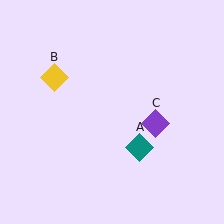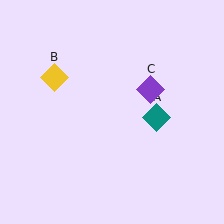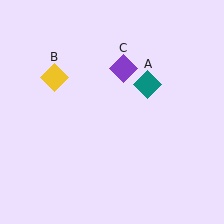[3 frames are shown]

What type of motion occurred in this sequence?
The teal diamond (object A), purple diamond (object C) rotated counterclockwise around the center of the scene.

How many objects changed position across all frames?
2 objects changed position: teal diamond (object A), purple diamond (object C).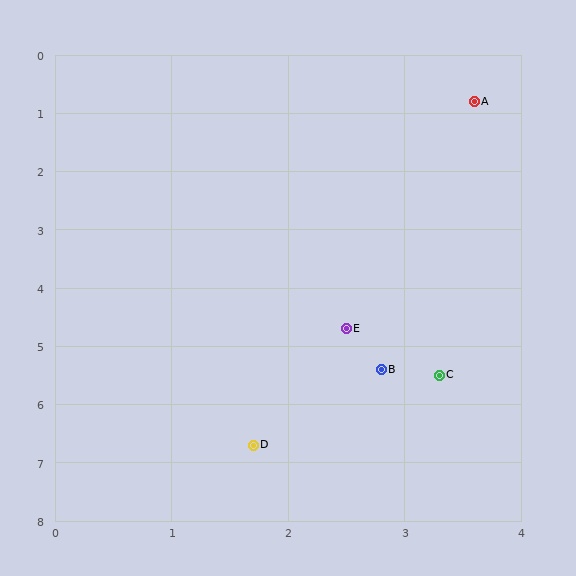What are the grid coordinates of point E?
Point E is at approximately (2.5, 4.7).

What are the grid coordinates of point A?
Point A is at approximately (3.6, 0.8).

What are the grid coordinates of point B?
Point B is at approximately (2.8, 5.4).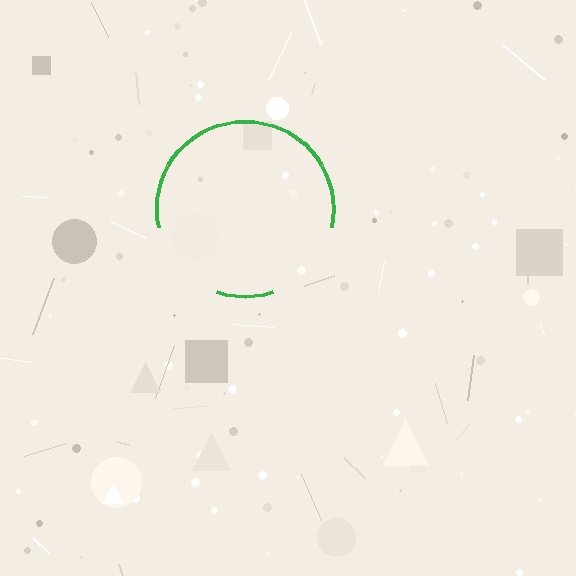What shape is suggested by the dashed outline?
The dashed outline suggests a circle.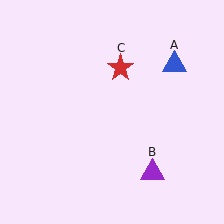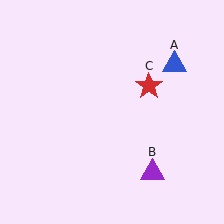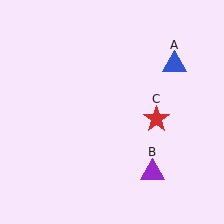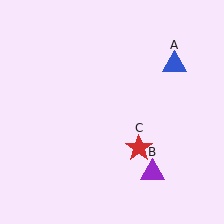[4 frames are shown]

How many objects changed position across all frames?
1 object changed position: red star (object C).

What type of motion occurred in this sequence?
The red star (object C) rotated clockwise around the center of the scene.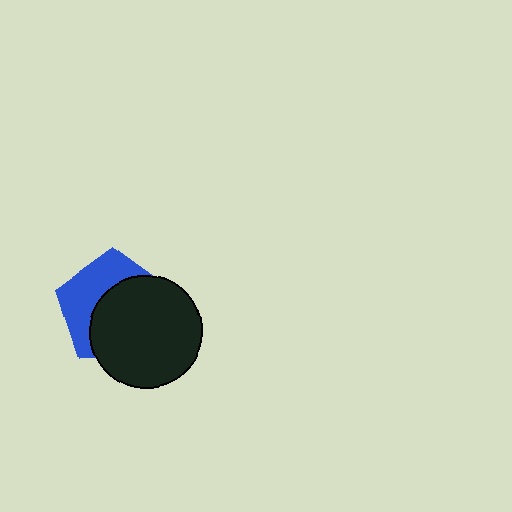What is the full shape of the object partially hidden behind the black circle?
The partially hidden object is a blue pentagon.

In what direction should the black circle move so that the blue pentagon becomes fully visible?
The black circle should move toward the lower-right. That is the shortest direction to clear the overlap and leave the blue pentagon fully visible.